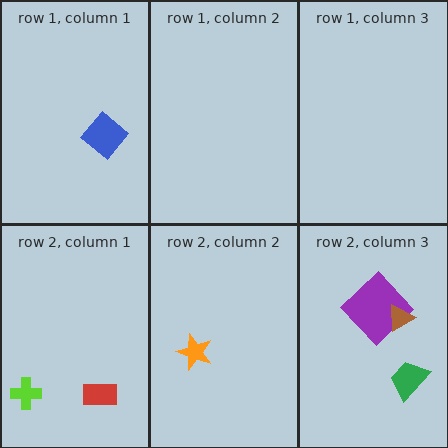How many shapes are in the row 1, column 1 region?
1.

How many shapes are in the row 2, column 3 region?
3.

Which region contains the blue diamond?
The row 1, column 1 region.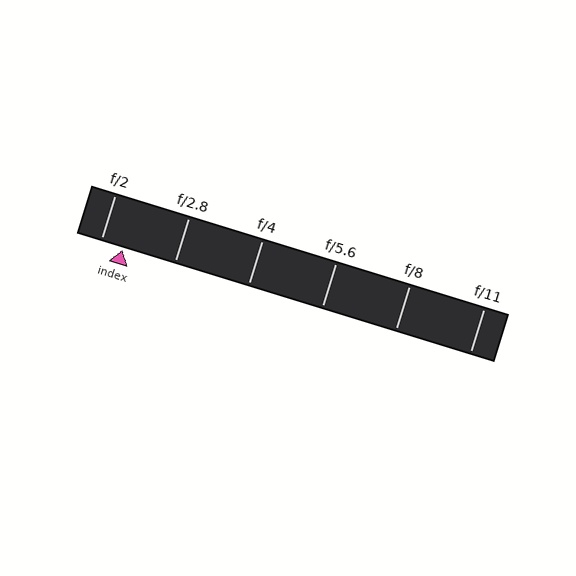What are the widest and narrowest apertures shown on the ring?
The widest aperture shown is f/2 and the narrowest is f/11.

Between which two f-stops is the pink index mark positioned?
The index mark is between f/2 and f/2.8.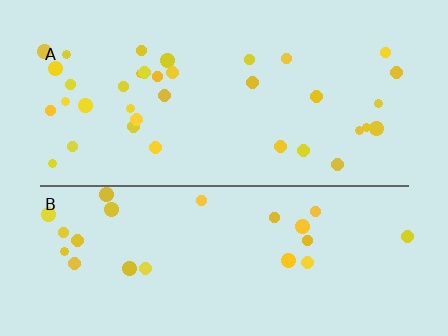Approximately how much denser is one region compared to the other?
Approximately 1.5× — region A over region B.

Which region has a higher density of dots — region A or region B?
A (the top).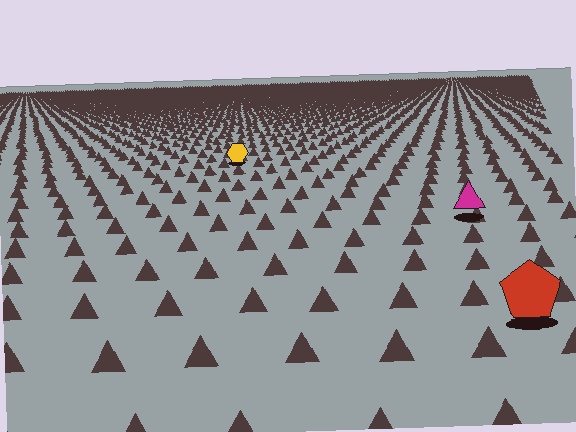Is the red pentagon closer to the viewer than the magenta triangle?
Yes. The red pentagon is closer — you can tell from the texture gradient: the ground texture is coarser near it.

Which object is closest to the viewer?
The red pentagon is closest. The texture marks near it are larger and more spread out.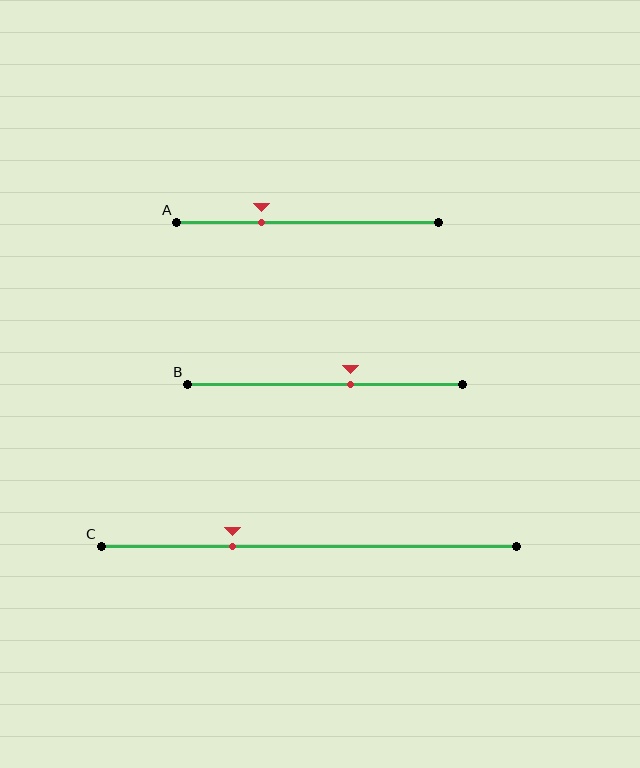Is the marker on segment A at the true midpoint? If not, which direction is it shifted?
No, the marker on segment A is shifted to the left by about 18% of the segment length.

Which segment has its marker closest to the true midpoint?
Segment B has its marker closest to the true midpoint.